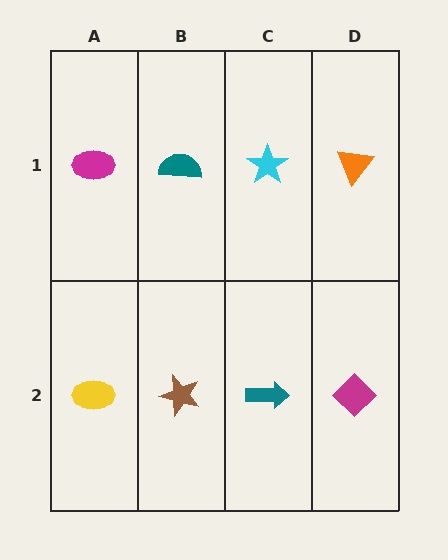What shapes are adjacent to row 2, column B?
A teal semicircle (row 1, column B), a yellow ellipse (row 2, column A), a teal arrow (row 2, column C).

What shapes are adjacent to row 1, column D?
A magenta diamond (row 2, column D), a cyan star (row 1, column C).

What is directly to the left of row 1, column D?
A cyan star.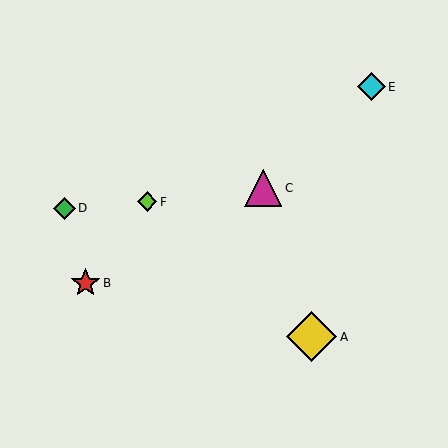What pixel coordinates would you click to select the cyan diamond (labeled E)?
Click at (372, 87) to select the cyan diamond E.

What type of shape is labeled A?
Shape A is a yellow diamond.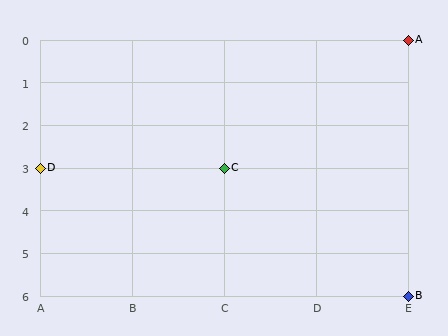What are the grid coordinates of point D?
Point D is at grid coordinates (A, 3).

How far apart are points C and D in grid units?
Points C and D are 2 columns apart.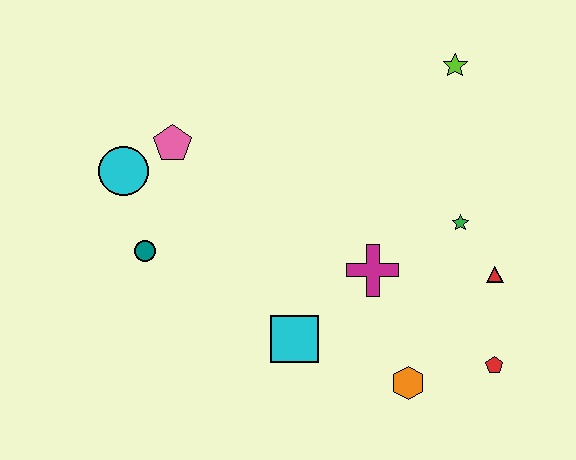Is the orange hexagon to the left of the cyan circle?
No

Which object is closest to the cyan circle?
The pink pentagon is closest to the cyan circle.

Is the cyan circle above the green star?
Yes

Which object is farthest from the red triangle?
The cyan circle is farthest from the red triangle.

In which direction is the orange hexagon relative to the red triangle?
The orange hexagon is below the red triangle.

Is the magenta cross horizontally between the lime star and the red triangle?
No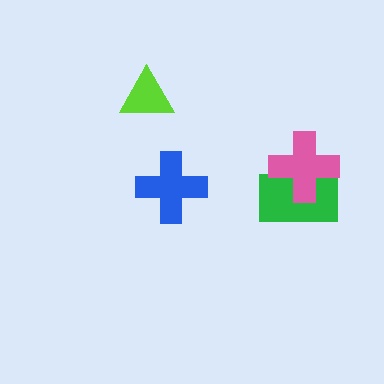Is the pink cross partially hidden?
No, no other shape covers it.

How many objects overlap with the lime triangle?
0 objects overlap with the lime triangle.